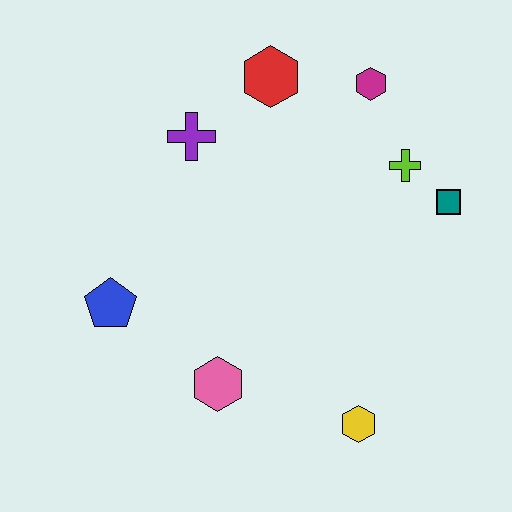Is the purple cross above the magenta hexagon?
No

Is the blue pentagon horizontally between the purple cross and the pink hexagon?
No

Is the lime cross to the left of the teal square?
Yes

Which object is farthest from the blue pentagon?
The teal square is farthest from the blue pentagon.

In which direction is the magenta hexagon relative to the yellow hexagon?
The magenta hexagon is above the yellow hexagon.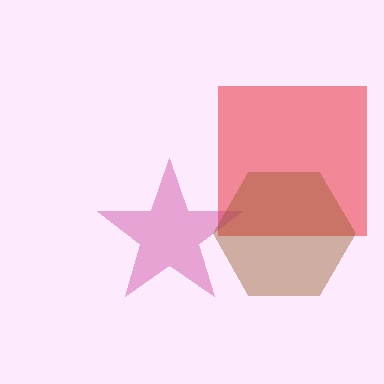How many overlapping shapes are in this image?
There are 3 overlapping shapes in the image.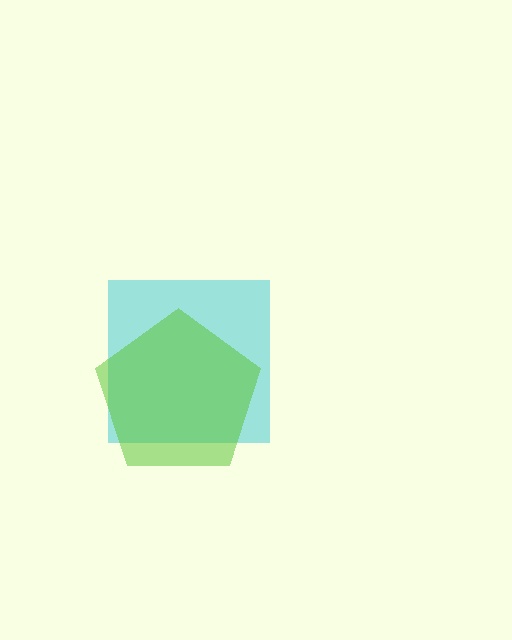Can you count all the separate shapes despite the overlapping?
Yes, there are 2 separate shapes.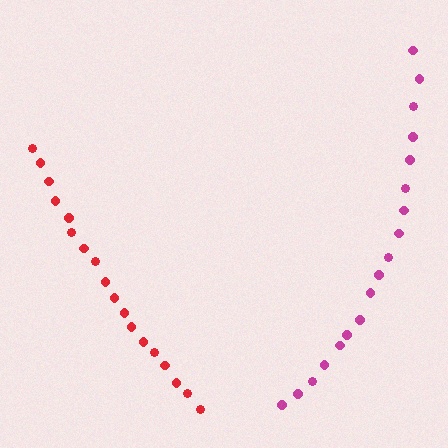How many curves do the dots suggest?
There are 2 distinct paths.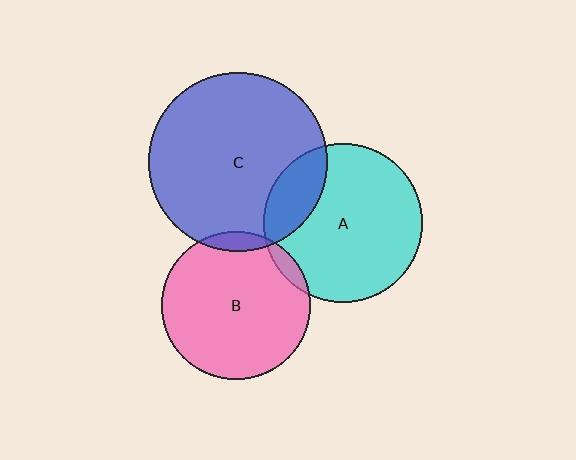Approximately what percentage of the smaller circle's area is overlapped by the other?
Approximately 20%.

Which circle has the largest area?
Circle C (blue).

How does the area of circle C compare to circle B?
Approximately 1.5 times.